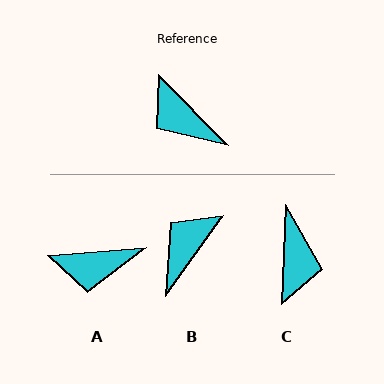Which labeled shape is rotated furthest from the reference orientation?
C, about 133 degrees away.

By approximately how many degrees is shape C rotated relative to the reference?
Approximately 133 degrees counter-clockwise.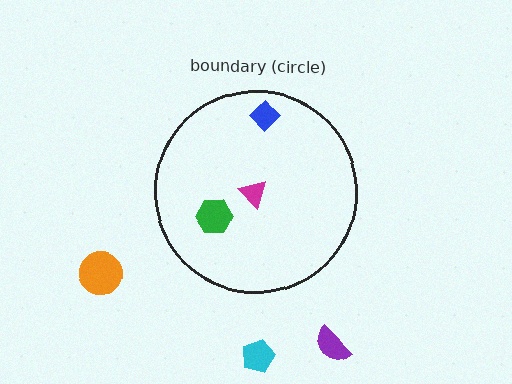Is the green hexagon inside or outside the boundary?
Inside.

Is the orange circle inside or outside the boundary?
Outside.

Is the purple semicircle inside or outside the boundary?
Outside.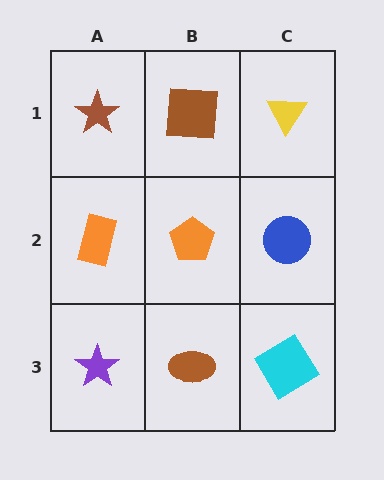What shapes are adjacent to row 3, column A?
An orange rectangle (row 2, column A), a brown ellipse (row 3, column B).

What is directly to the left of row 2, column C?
An orange pentagon.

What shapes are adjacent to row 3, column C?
A blue circle (row 2, column C), a brown ellipse (row 3, column B).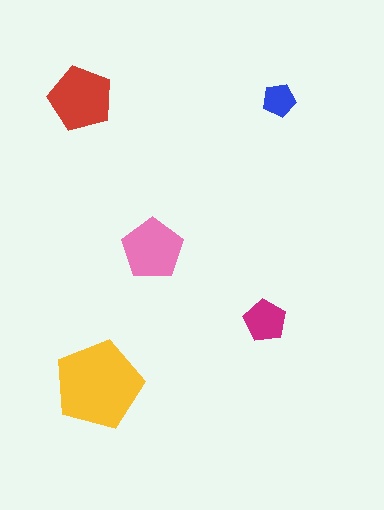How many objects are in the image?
There are 5 objects in the image.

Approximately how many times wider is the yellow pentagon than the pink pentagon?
About 1.5 times wider.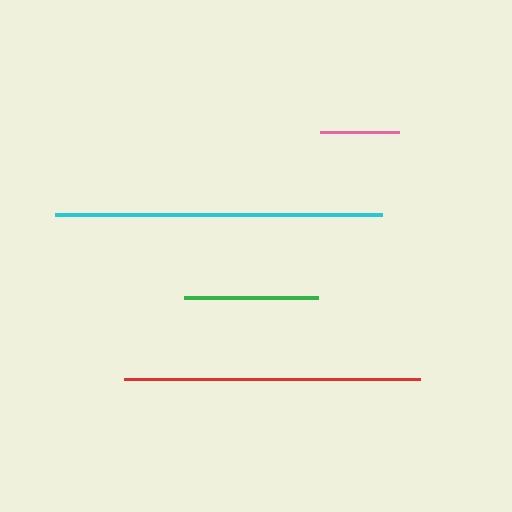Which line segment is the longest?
The cyan line is the longest at approximately 327 pixels.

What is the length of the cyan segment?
The cyan segment is approximately 327 pixels long.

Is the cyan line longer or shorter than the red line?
The cyan line is longer than the red line.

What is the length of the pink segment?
The pink segment is approximately 79 pixels long.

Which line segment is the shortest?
The pink line is the shortest at approximately 79 pixels.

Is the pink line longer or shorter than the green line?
The green line is longer than the pink line.